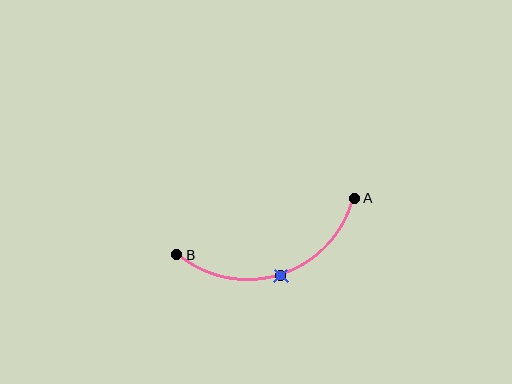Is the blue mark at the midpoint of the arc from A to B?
Yes. The blue mark lies on the arc at equal arc-length from both A and B — it is the arc midpoint.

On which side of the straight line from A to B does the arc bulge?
The arc bulges below the straight line connecting A and B.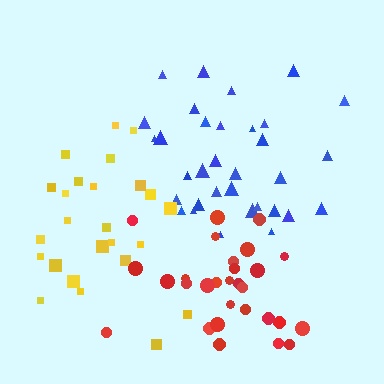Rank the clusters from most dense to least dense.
red, blue, yellow.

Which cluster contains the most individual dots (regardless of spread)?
Blue (34).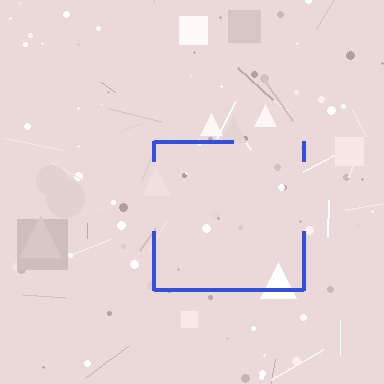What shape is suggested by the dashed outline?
The dashed outline suggests a square.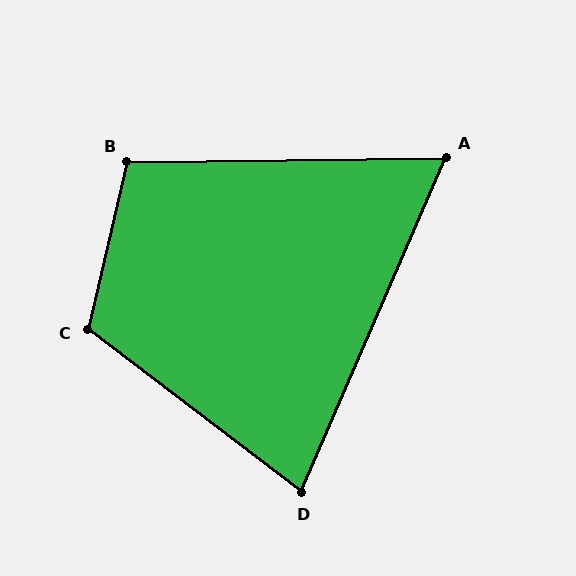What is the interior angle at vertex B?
Approximately 104 degrees (obtuse).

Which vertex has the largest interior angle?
C, at approximately 114 degrees.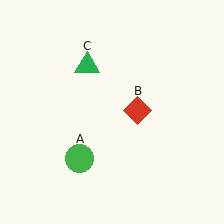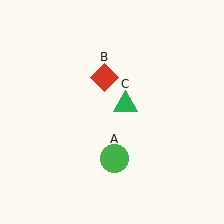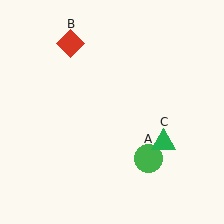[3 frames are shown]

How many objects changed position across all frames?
3 objects changed position: green circle (object A), red diamond (object B), green triangle (object C).